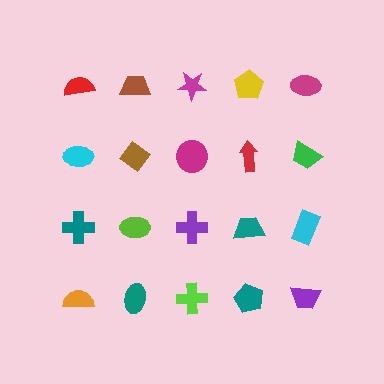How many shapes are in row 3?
5 shapes.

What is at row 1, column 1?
A red semicircle.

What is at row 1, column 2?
A brown trapezoid.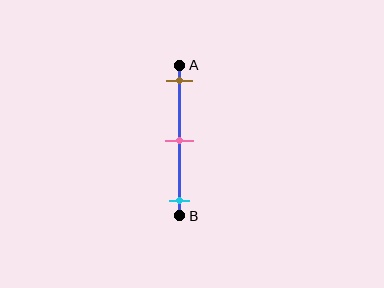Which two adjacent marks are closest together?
The brown and pink marks are the closest adjacent pair.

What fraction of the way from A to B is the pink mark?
The pink mark is approximately 50% (0.5) of the way from A to B.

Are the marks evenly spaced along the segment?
Yes, the marks are approximately evenly spaced.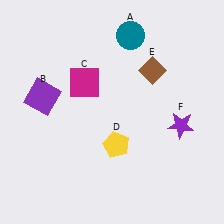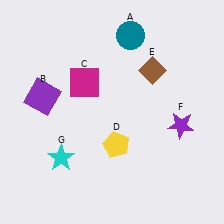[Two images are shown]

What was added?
A cyan star (G) was added in Image 2.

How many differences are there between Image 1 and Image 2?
There is 1 difference between the two images.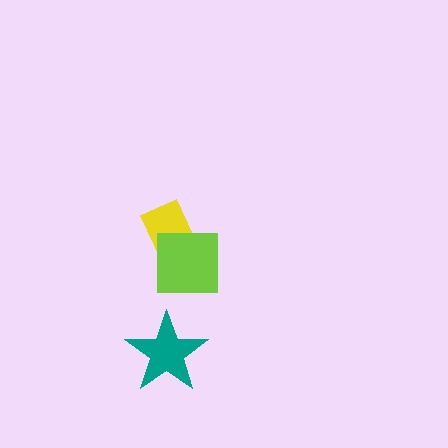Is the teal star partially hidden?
No, no other shape covers it.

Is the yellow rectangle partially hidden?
Yes, it is partially covered by another shape.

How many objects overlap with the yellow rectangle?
1 object overlaps with the yellow rectangle.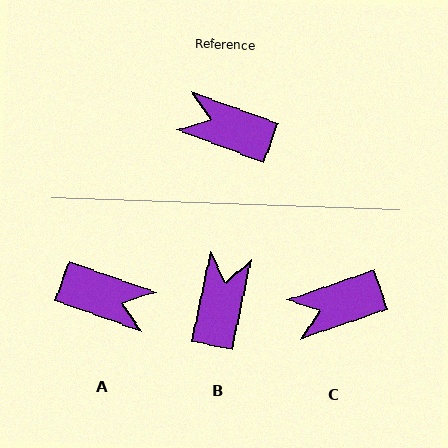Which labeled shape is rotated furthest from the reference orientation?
A, about 179 degrees away.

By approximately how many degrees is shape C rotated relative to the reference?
Approximately 40 degrees counter-clockwise.